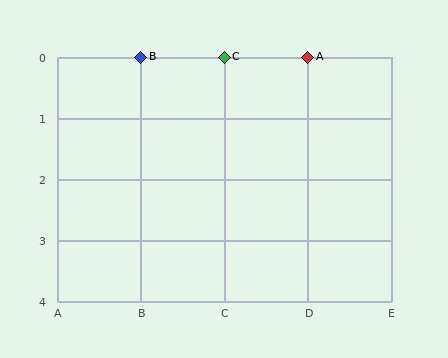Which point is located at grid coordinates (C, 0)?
Point C is at (C, 0).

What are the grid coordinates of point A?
Point A is at grid coordinates (D, 0).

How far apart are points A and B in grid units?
Points A and B are 2 columns apart.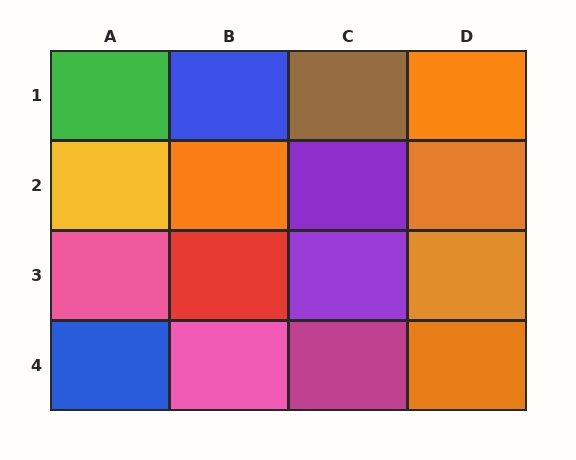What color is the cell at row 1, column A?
Green.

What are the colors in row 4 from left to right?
Blue, pink, magenta, orange.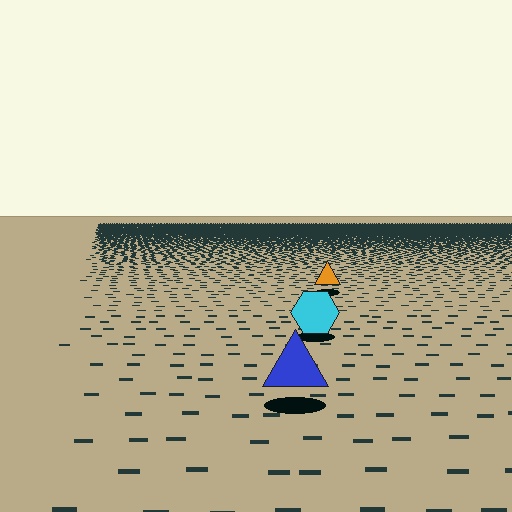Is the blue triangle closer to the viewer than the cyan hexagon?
Yes. The blue triangle is closer — you can tell from the texture gradient: the ground texture is coarser near it.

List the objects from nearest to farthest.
From nearest to farthest: the blue triangle, the cyan hexagon, the orange triangle.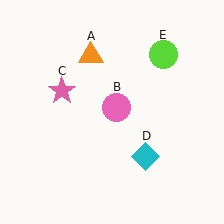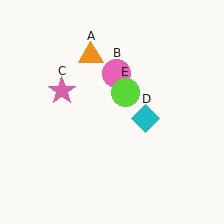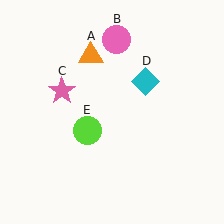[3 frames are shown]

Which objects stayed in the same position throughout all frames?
Orange triangle (object A) and pink star (object C) remained stationary.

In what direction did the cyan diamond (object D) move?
The cyan diamond (object D) moved up.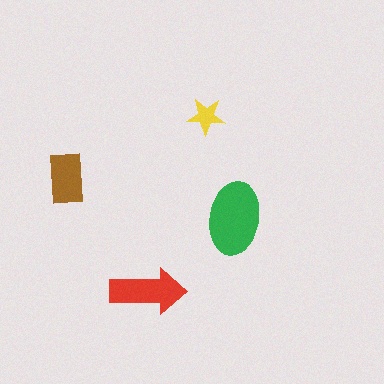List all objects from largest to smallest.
The green ellipse, the red arrow, the brown rectangle, the yellow star.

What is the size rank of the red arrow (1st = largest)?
2nd.